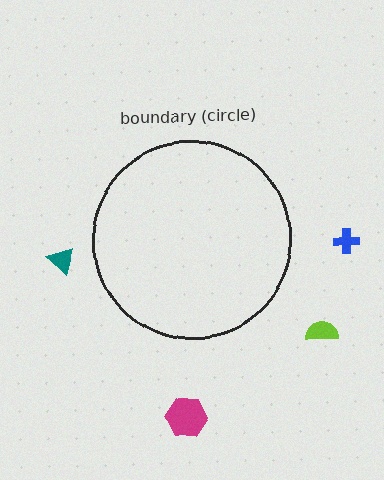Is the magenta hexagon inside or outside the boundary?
Outside.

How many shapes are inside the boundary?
0 inside, 4 outside.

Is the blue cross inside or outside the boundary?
Outside.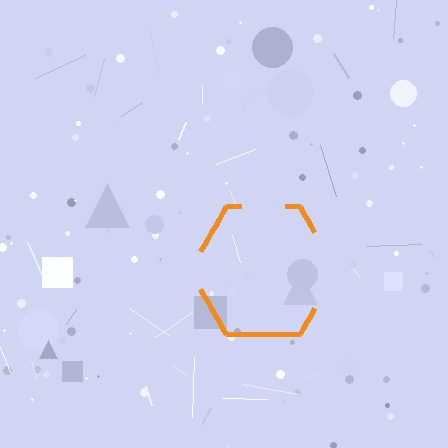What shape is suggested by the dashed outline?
The dashed outline suggests a hexagon.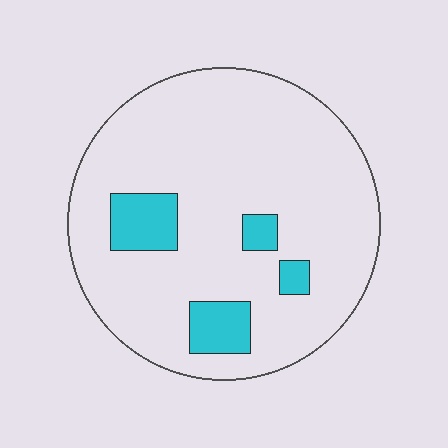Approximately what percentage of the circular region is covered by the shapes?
Approximately 10%.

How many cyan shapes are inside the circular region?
4.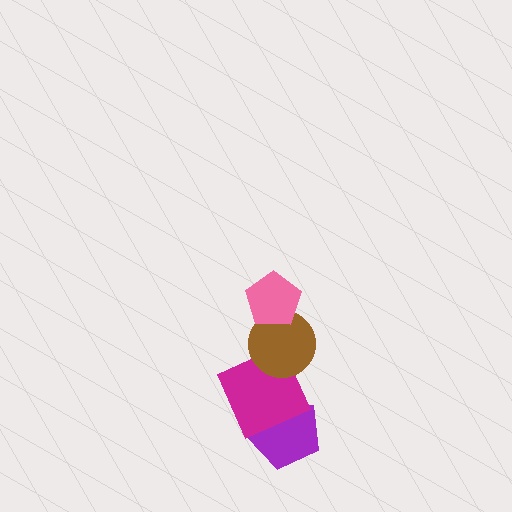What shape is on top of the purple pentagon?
The magenta square is on top of the purple pentagon.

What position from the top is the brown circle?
The brown circle is 2nd from the top.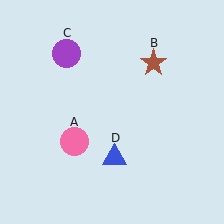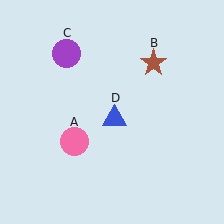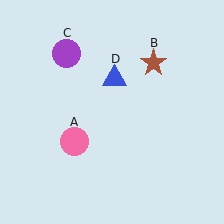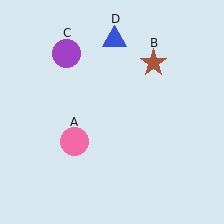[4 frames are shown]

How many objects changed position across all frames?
1 object changed position: blue triangle (object D).